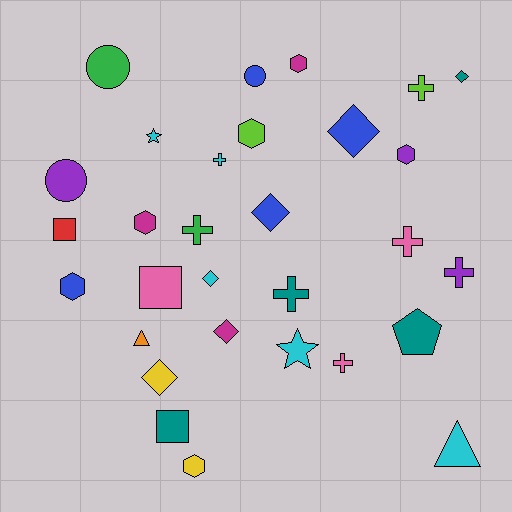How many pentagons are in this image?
There is 1 pentagon.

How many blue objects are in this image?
There are 4 blue objects.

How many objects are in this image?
There are 30 objects.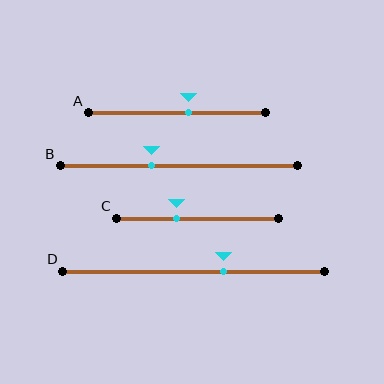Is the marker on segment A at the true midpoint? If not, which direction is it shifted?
No, the marker on segment A is shifted to the right by about 7% of the segment length.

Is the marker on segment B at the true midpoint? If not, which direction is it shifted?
No, the marker on segment B is shifted to the left by about 12% of the segment length.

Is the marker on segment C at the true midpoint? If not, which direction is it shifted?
No, the marker on segment C is shifted to the left by about 13% of the segment length.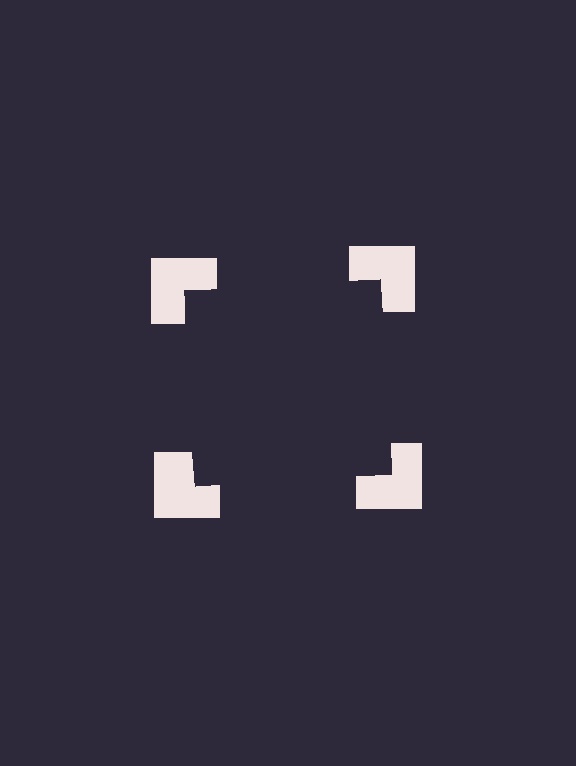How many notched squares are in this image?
There are 4 — one at each vertex of the illusory square.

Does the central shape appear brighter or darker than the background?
It typically appears slightly darker than the background, even though no actual brightness change is drawn.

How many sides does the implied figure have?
4 sides.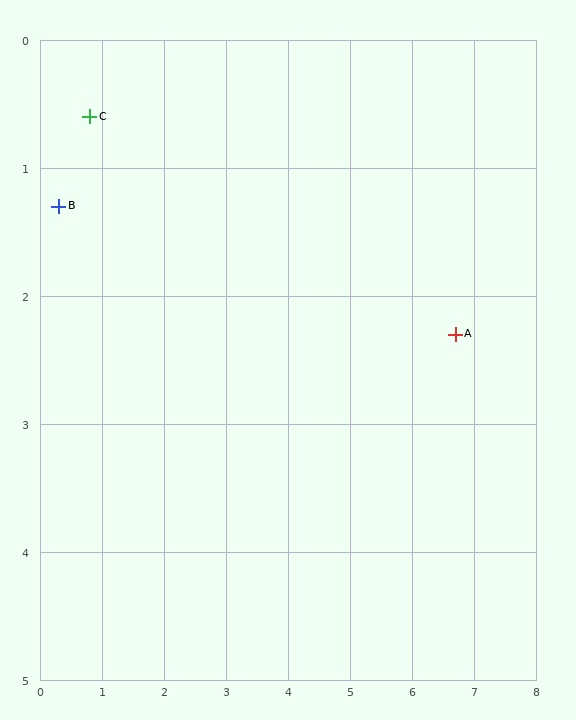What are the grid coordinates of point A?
Point A is at approximately (6.7, 2.3).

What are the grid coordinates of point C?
Point C is at approximately (0.8, 0.6).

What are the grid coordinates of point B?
Point B is at approximately (0.3, 1.3).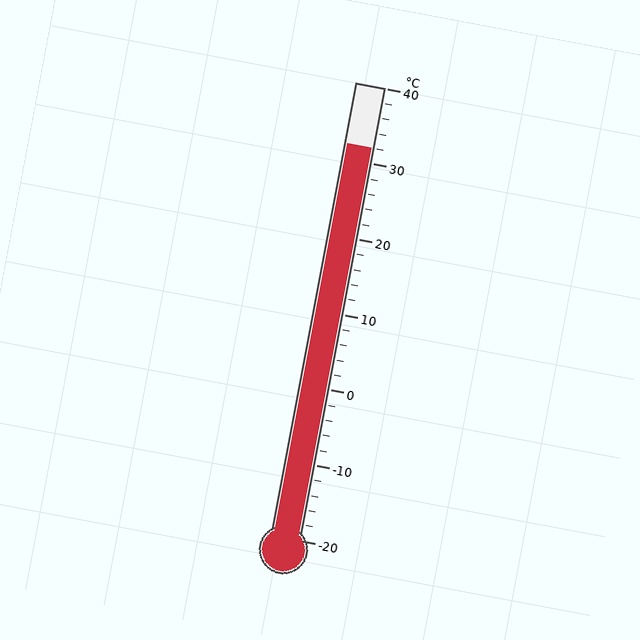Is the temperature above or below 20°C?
The temperature is above 20°C.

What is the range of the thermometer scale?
The thermometer scale ranges from -20°C to 40°C.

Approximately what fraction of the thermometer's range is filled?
The thermometer is filled to approximately 85% of its range.